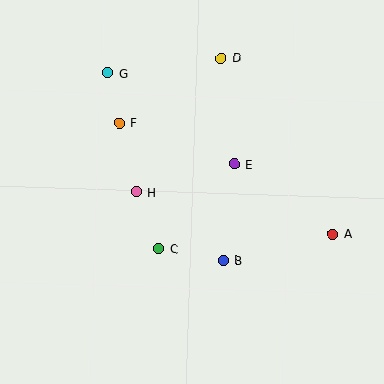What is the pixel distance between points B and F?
The distance between B and F is 172 pixels.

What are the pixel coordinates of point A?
Point A is at (333, 234).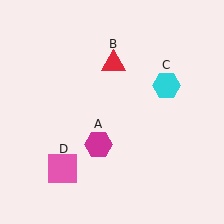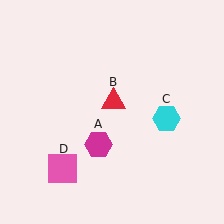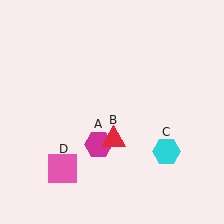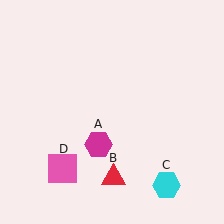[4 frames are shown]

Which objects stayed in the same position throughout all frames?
Magenta hexagon (object A) and pink square (object D) remained stationary.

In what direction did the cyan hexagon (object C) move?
The cyan hexagon (object C) moved down.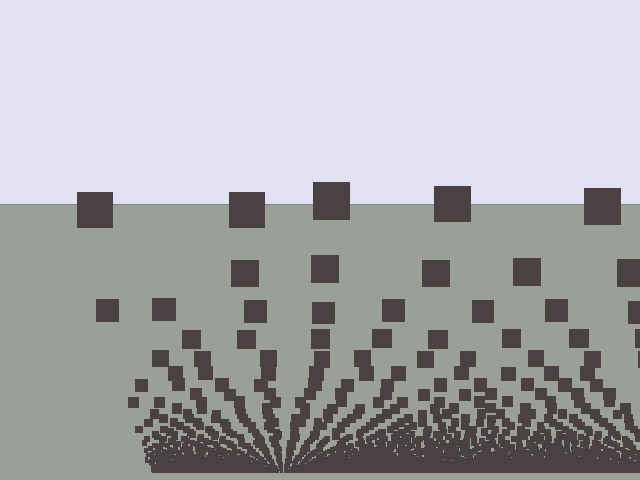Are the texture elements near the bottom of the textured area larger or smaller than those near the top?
Smaller. The gradient is inverted — elements near the bottom are smaller and denser.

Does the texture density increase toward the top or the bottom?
Density increases toward the bottom.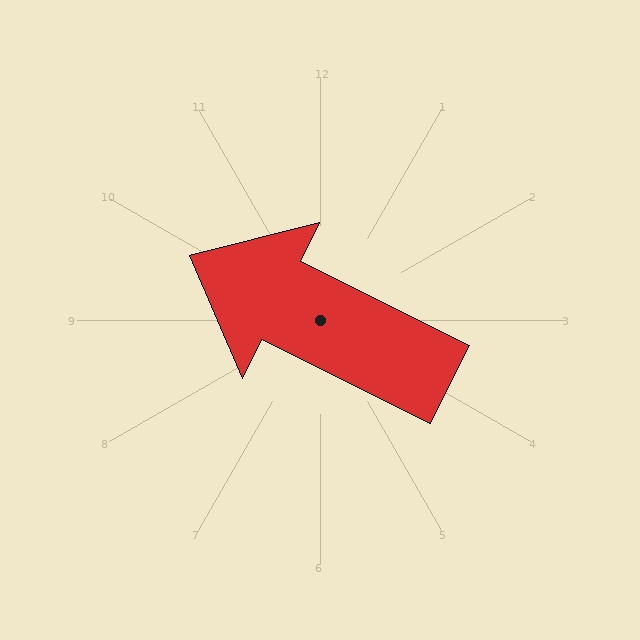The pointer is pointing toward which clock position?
Roughly 10 o'clock.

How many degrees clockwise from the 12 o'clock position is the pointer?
Approximately 296 degrees.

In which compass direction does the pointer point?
Northwest.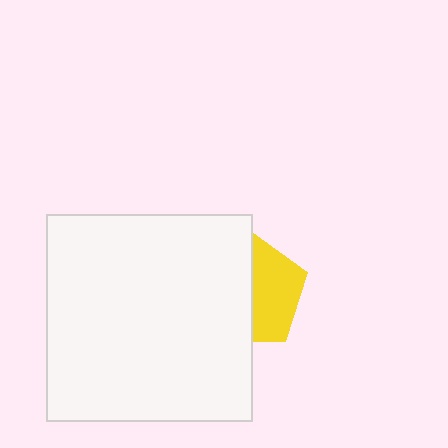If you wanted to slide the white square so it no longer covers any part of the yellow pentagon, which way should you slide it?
Slide it left — that is the most direct way to separate the two shapes.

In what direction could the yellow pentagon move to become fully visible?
The yellow pentagon could move right. That would shift it out from behind the white square entirely.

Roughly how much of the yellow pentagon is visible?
About half of it is visible (roughly 45%).